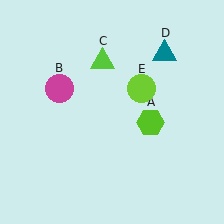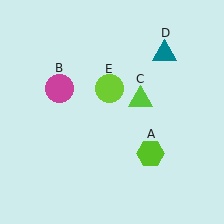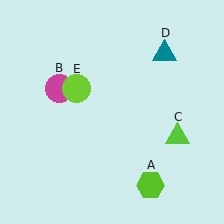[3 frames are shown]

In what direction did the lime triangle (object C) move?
The lime triangle (object C) moved down and to the right.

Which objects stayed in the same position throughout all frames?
Magenta circle (object B) and teal triangle (object D) remained stationary.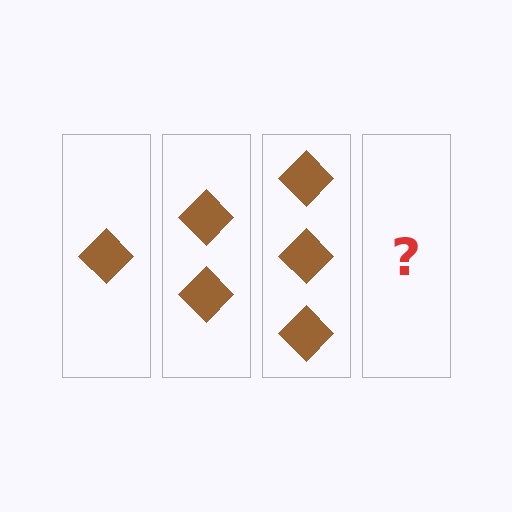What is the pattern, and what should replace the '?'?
The pattern is that each step adds one more diamond. The '?' should be 4 diamonds.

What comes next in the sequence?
The next element should be 4 diamonds.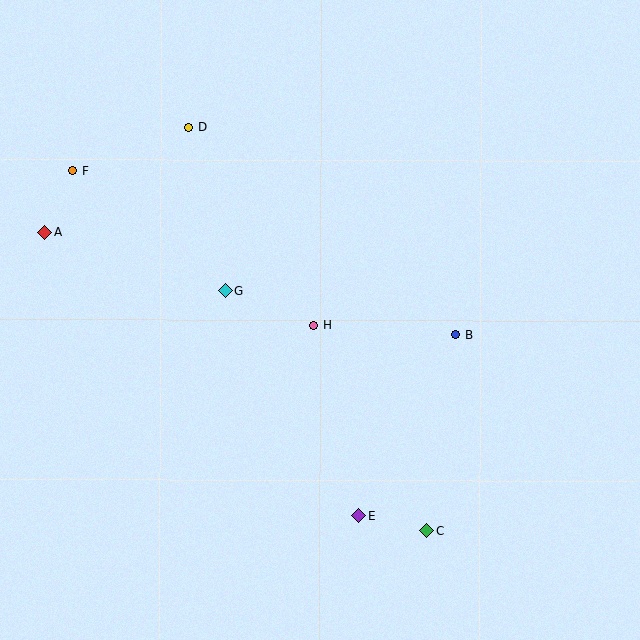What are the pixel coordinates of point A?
Point A is at (45, 232).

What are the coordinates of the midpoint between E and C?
The midpoint between E and C is at (393, 523).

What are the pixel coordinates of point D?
Point D is at (188, 127).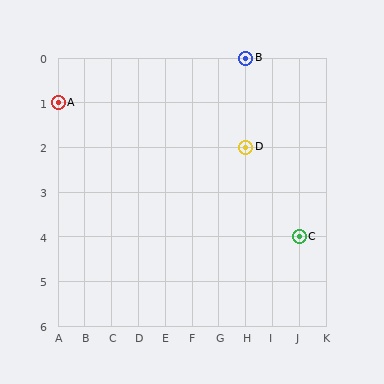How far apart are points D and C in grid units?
Points D and C are 2 columns and 2 rows apart (about 2.8 grid units diagonally).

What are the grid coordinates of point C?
Point C is at grid coordinates (J, 4).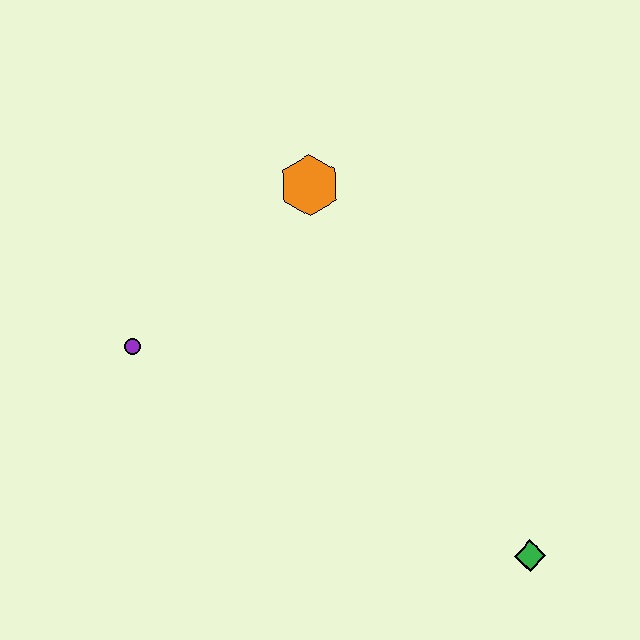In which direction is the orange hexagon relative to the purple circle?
The orange hexagon is to the right of the purple circle.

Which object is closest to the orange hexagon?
The purple circle is closest to the orange hexagon.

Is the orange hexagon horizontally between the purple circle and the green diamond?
Yes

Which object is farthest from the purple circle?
The green diamond is farthest from the purple circle.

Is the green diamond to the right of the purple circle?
Yes